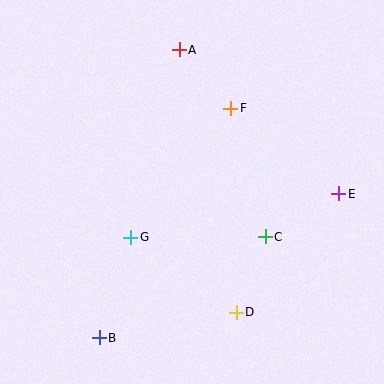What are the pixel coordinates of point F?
Point F is at (231, 108).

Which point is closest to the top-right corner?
Point F is closest to the top-right corner.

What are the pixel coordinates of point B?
Point B is at (99, 338).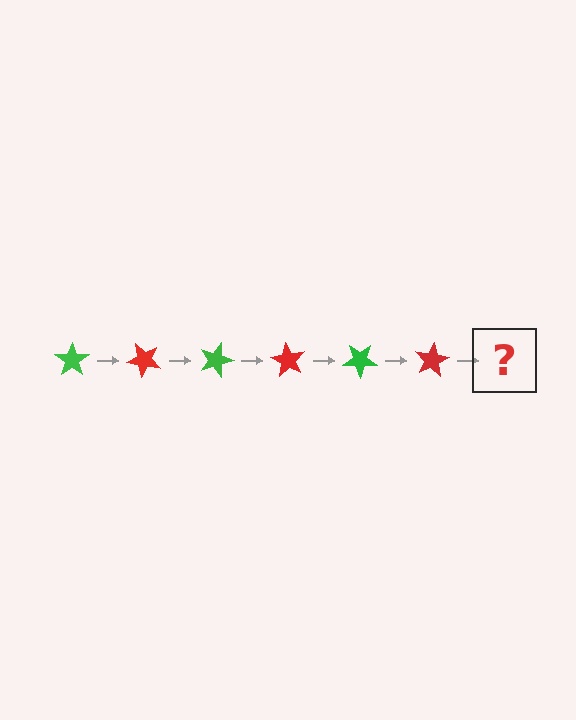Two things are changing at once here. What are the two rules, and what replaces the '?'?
The two rules are that it rotates 45 degrees each step and the color cycles through green and red. The '?' should be a green star, rotated 270 degrees from the start.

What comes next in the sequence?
The next element should be a green star, rotated 270 degrees from the start.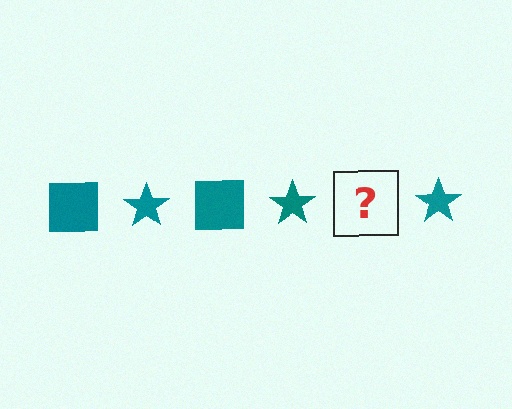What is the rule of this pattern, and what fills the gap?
The rule is that the pattern cycles through square, star shapes in teal. The gap should be filled with a teal square.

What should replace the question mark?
The question mark should be replaced with a teal square.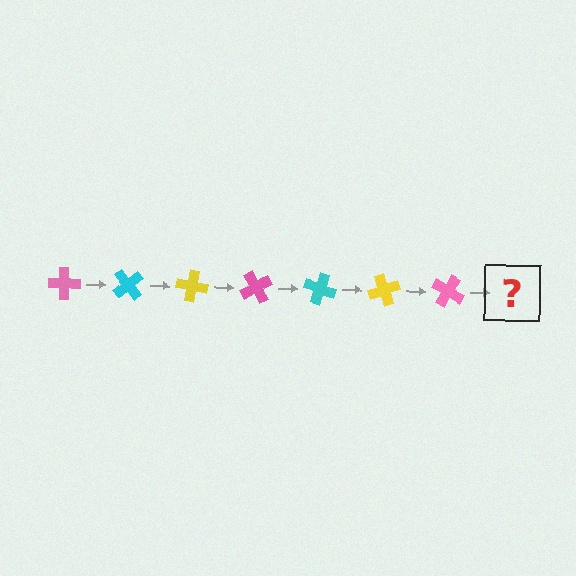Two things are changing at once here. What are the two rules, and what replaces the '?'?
The two rules are that it rotates 50 degrees each step and the color cycles through pink, cyan, and yellow. The '?' should be a cyan cross, rotated 350 degrees from the start.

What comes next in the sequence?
The next element should be a cyan cross, rotated 350 degrees from the start.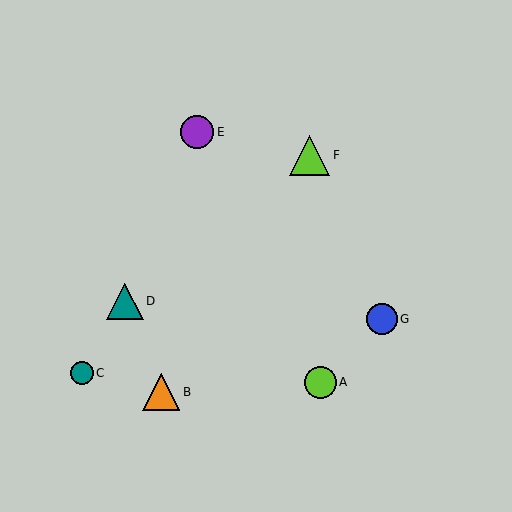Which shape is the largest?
The lime triangle (labeled F) is the largest.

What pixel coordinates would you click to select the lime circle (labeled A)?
Click at (320, 382) to select the lime circle A.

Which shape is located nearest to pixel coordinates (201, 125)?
The purple circle (labeled E) at (197, 132) is nearest to that location.